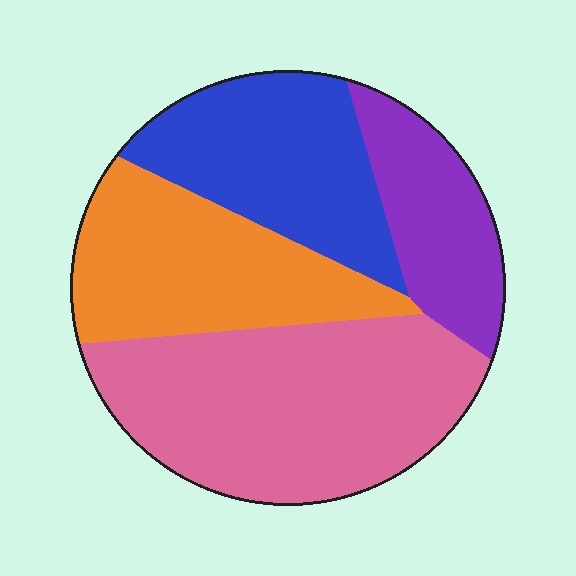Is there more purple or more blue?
Blue.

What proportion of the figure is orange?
Orange covers around 25% of the figure.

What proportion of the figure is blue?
Blue covers 23% of the figure.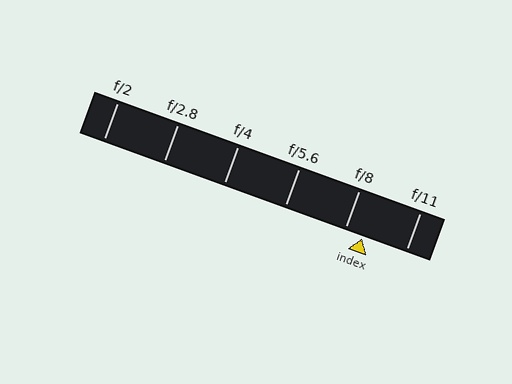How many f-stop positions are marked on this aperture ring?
There are 6 f-stop positions marked.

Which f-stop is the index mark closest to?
The index mark is closest to f/8.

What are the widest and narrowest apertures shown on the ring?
The widest aperture shown is f/2 and the narrowest is f/11.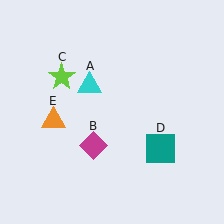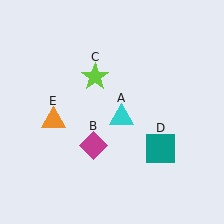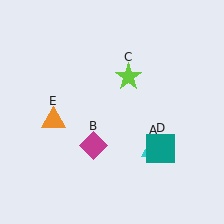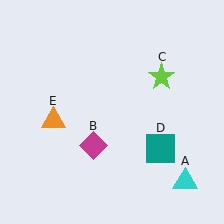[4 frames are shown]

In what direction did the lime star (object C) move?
The lime star (object C) moved right.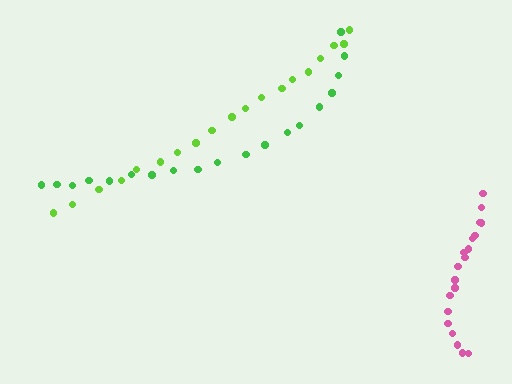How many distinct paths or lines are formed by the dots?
There are 3 distinct paths.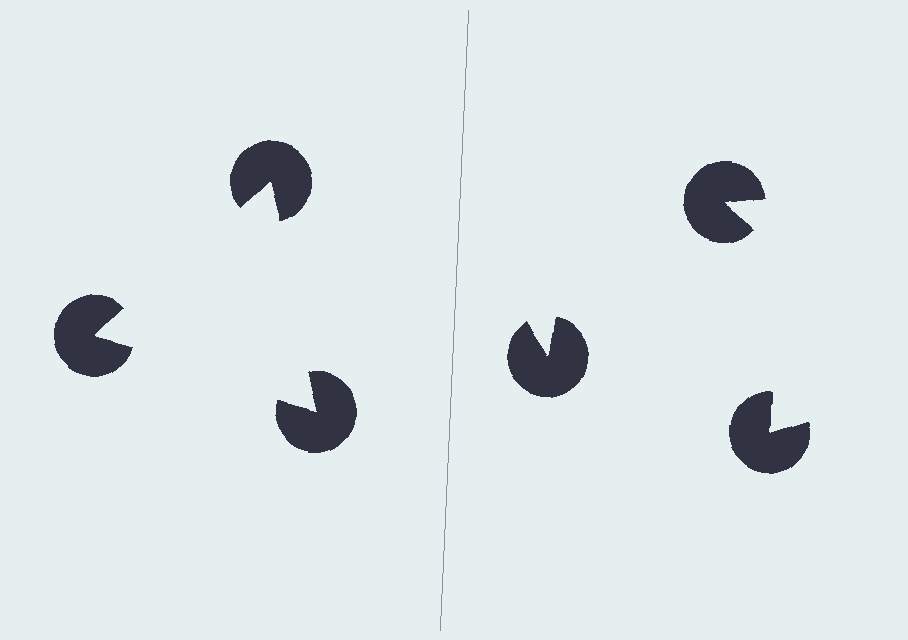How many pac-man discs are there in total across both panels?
6 — 3 on each side.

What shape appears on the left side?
An illusory triangle.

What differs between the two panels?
The pac-man discs are positioned identically on both sides; only the wedge orientations differ. On the left they align to a triangle; on the right they are misaligned.